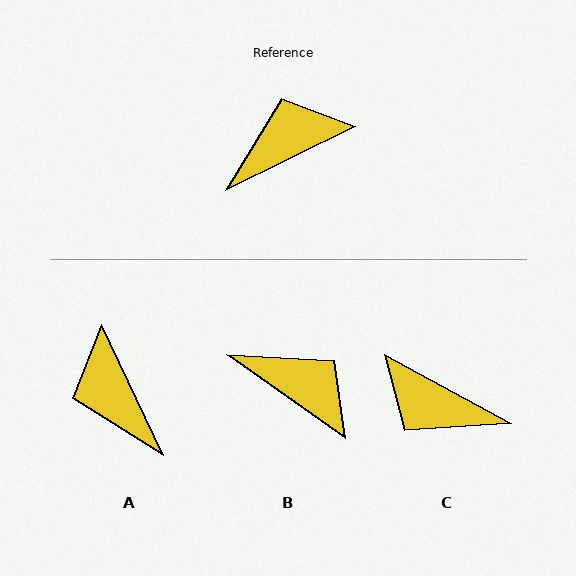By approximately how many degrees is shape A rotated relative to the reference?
Approximately 89 degrees counter-clockwise.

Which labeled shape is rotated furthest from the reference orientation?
C, about 125 degrees away.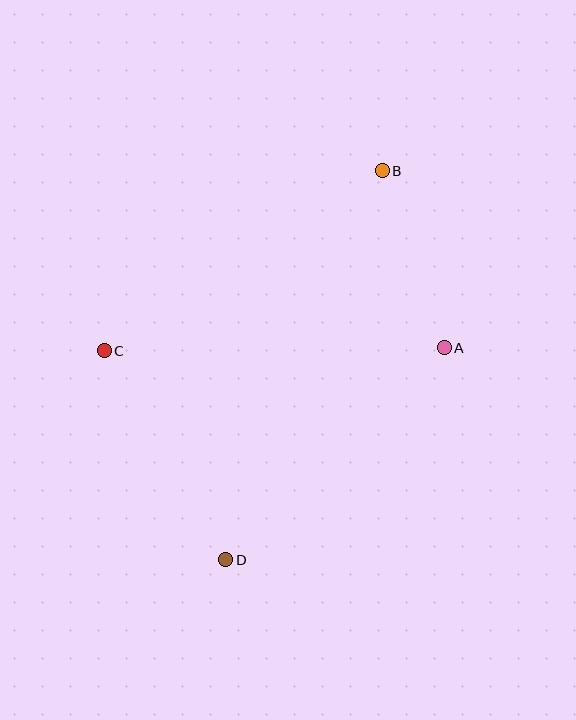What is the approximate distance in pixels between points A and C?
The distance between A and C is approximately 340 pixels.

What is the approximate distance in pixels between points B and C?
The distance between B and C is approximately 331 pixels.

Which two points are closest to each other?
Points A and B are closest to each other.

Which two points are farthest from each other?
Points B and D are farthest from each other.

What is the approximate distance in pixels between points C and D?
The distance between C and D is approximately 242 pixels.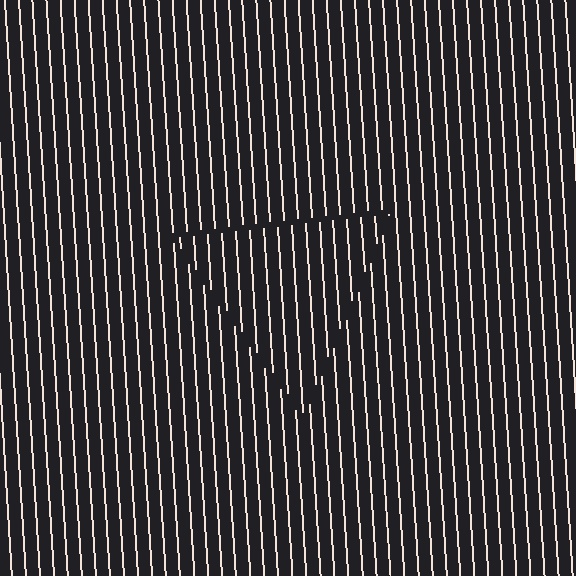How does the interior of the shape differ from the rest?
The interior of the shape contains the same grating, shifted by half a period — the contour is defined by the phase discontinuity where line-ends from the inner and outer gratings abut.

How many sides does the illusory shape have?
3 sides — the line-ends trace a triangle.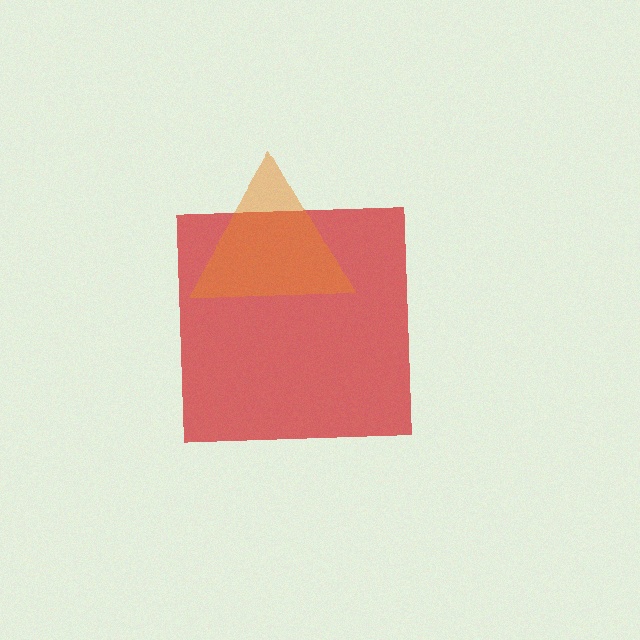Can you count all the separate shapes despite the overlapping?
Yes, there are 2 separate shapes.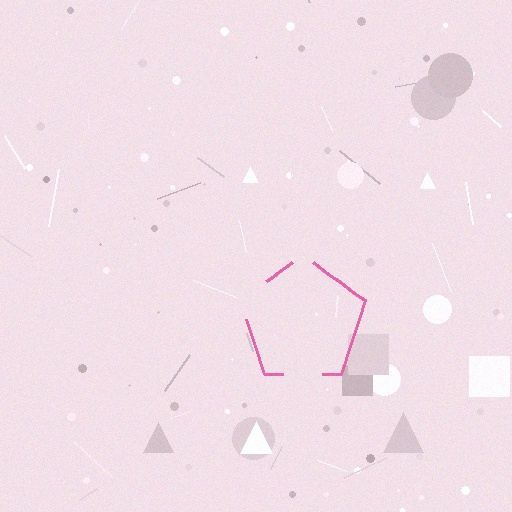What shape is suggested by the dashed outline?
The dashed outline suggests a pentagon.